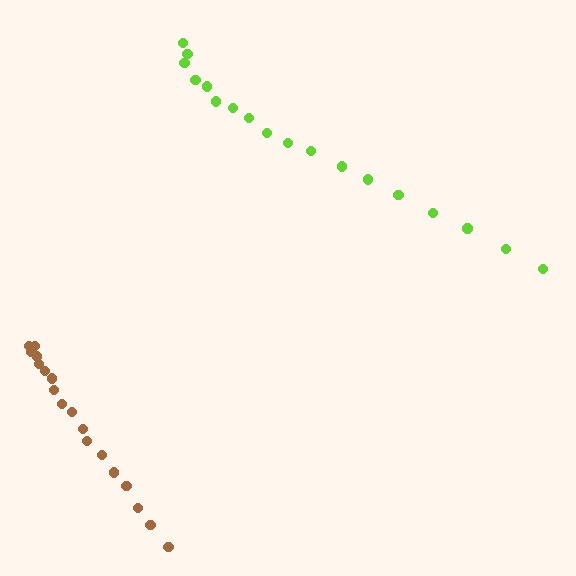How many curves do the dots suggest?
There are 2 distinct paths.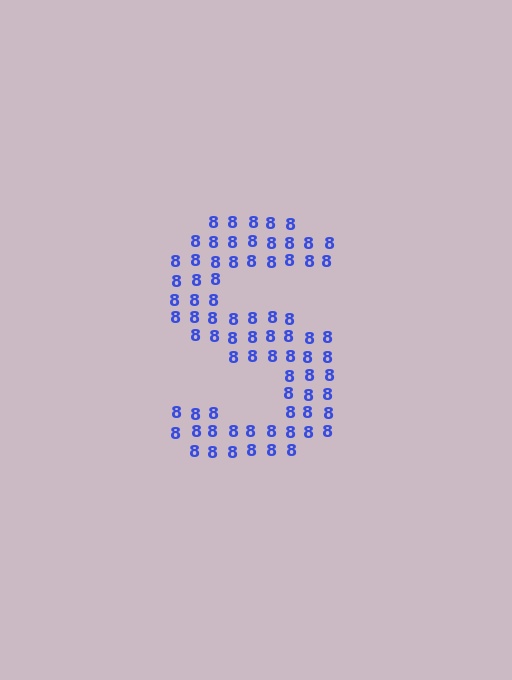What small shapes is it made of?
It is made of small digit 8's.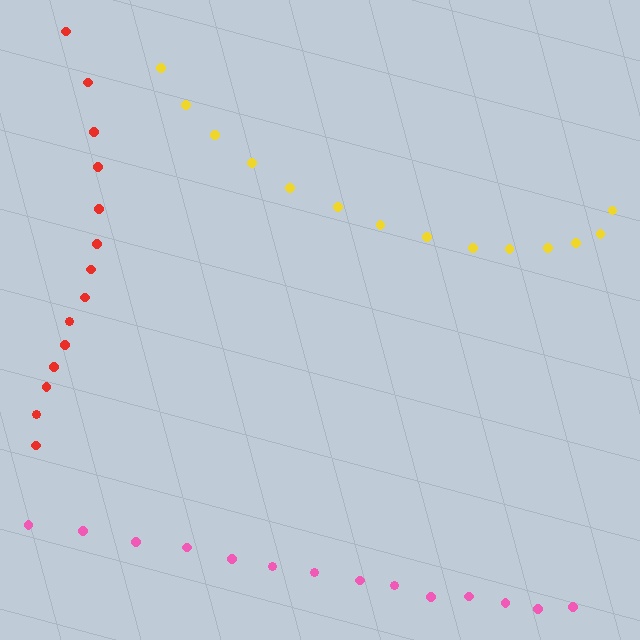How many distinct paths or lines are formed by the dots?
There are 3 distinct paths.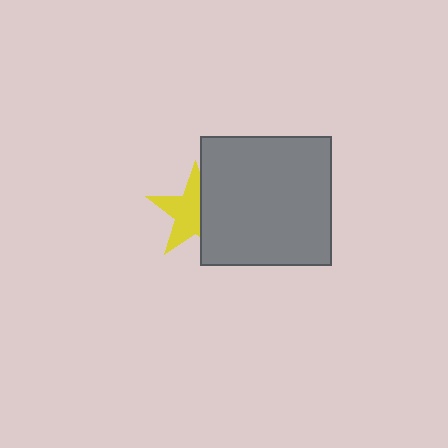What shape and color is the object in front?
The object in front is a gray rectangle.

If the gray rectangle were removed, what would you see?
You would see the complete yellow star.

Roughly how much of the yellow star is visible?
About half of it is visible (roughly 58%).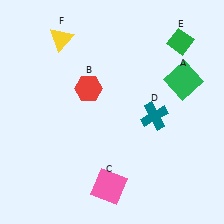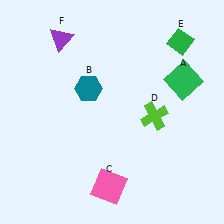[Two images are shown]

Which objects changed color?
B changed from red to teal. D changed from teal to lime. F changed from yellow to purple.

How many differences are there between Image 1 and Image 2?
There are 3 differences between the two images.